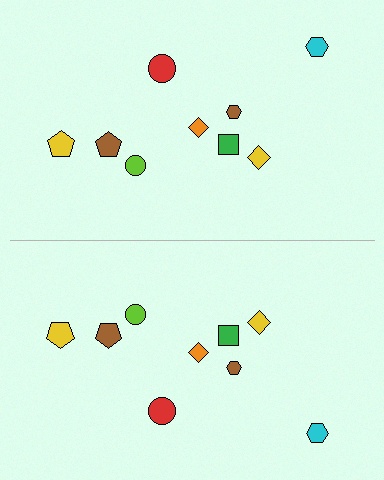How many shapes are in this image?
There are 18 shapes in this image.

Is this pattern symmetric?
Yes, this pattern has bilateral (reflection) symmetry.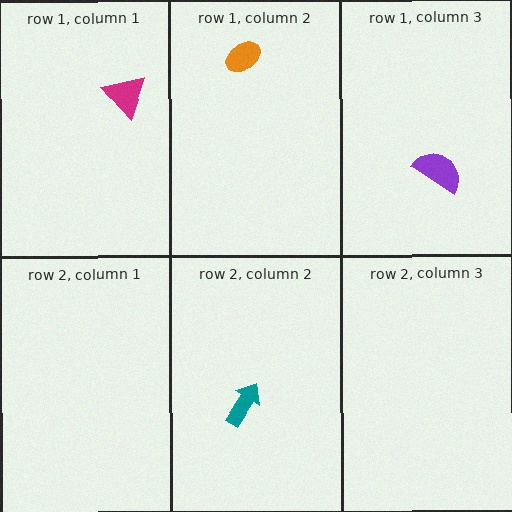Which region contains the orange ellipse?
The row 1, column 2 region.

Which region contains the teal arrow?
The row 2, column 2 region.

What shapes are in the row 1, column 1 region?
The magenta triangle.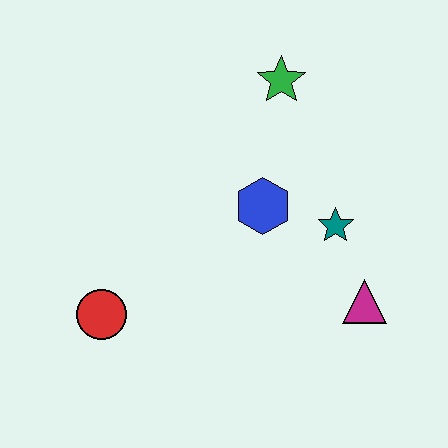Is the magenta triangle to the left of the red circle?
No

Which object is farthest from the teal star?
The red circle is farthest from the teal star.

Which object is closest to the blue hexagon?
The teal star is closest to the blue hexagon.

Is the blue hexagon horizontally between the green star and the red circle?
Yes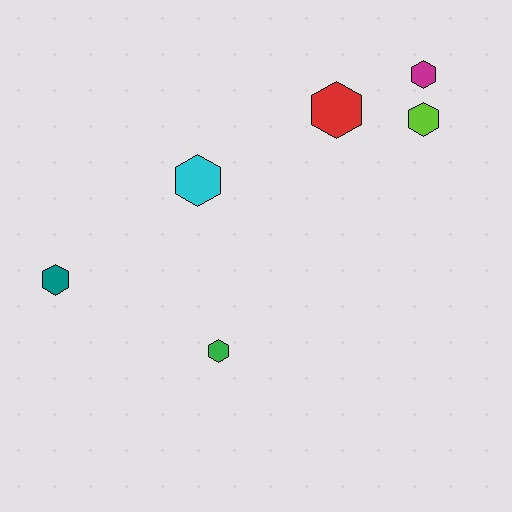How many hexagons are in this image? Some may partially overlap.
There are 6 hexagons.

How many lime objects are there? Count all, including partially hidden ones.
There is 1 lime object.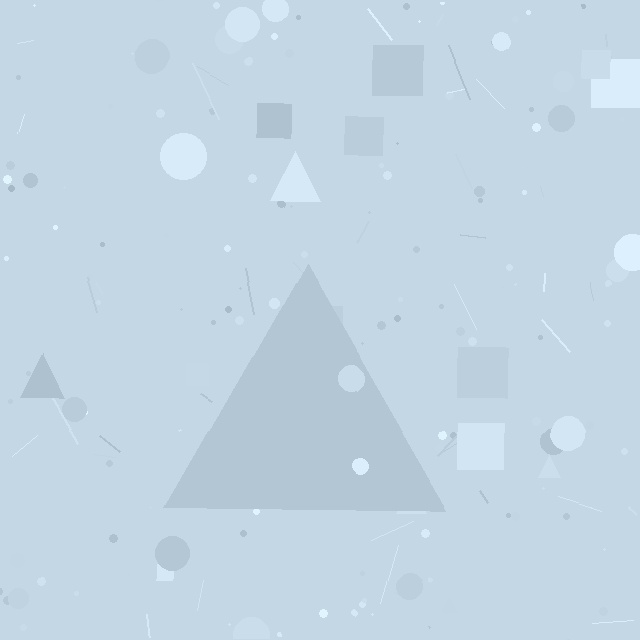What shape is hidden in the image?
A triangle is hidden in the image.